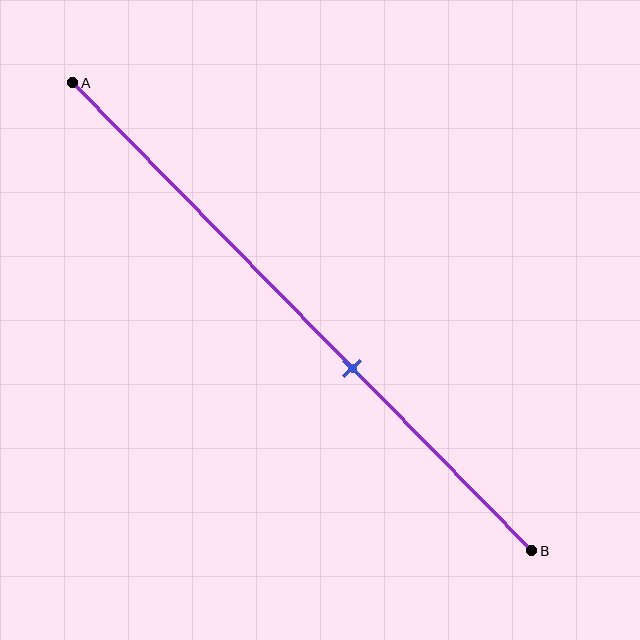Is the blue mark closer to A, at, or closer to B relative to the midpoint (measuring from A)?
The blue mark is closer to point B than the midpoint of segment AB.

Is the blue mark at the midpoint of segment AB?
No, the mark is at about 60% from A, not at the 50% midpoint.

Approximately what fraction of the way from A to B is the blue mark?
The blue mark is approximately 60% of the way from A to B.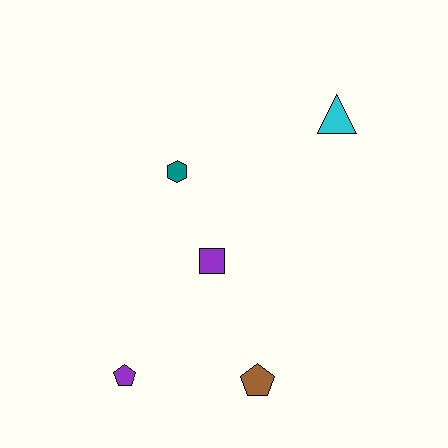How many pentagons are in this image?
There are 2 pentagons.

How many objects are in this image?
There are 5 objects.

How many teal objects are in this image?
There is 1 teal object.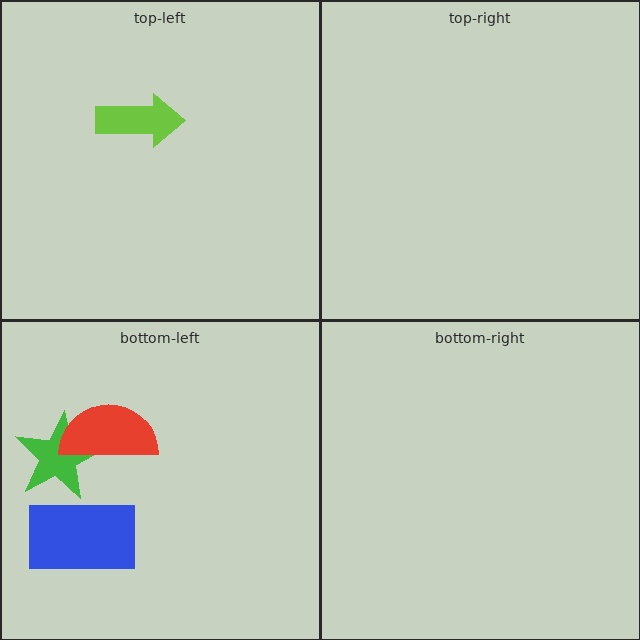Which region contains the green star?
The bottom-left region.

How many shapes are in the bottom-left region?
3.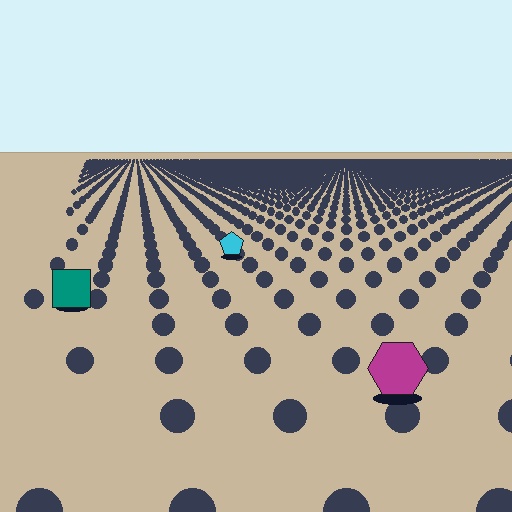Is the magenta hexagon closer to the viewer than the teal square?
Yes. The magenta hexagon is closer — you can tell from the texture gradient: the ground texture is coarser near it.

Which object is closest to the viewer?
The magenta hexagon is closest. The texture marks near it are larger and more spread out.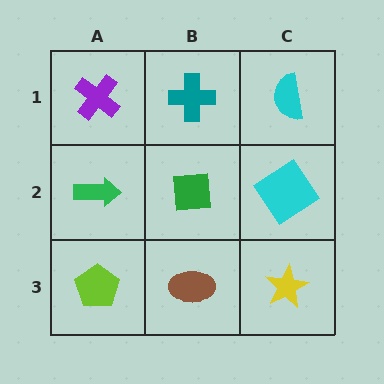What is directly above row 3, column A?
A green arrow.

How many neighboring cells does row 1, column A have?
2.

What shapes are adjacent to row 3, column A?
A green arrow (row 2, column A), a brown ellipse (row 3, column B).